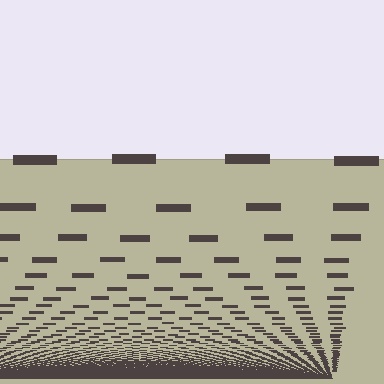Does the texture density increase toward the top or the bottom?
Density increases toward the bottom.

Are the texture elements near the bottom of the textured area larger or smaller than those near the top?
Smaller. The gradient is inverted — elements near the bottom are smaller and denser.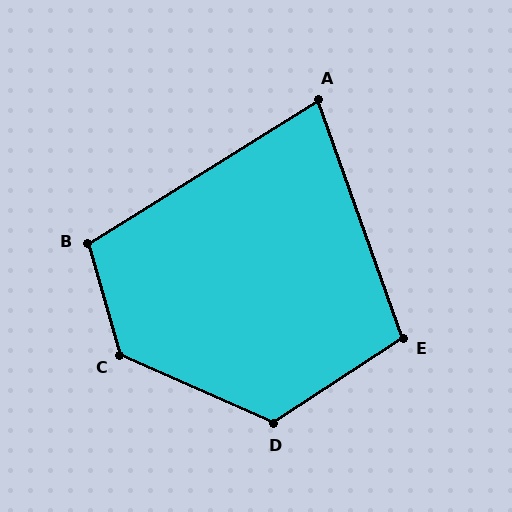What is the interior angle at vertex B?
Approximately 106 degrees (obtuse).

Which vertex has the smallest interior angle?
A, at approximately 77 degrees.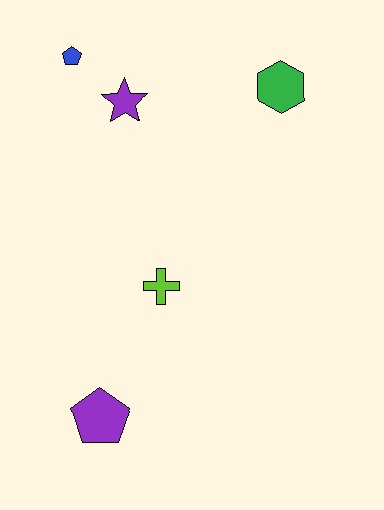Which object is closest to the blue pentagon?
The purple star is closest to the blue pentagon.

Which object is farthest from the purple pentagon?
The green hexagon is farthest from the purple pentagon.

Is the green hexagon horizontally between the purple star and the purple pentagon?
No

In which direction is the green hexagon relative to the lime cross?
The green hexagon is above the lime cross.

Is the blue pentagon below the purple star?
No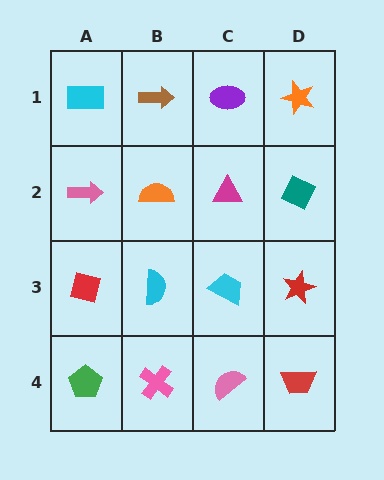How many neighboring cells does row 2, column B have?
4.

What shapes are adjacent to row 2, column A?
A cyan rectangle (row 1, column A), a red square (row 3, column A), an orange semicircle (row 2, column B).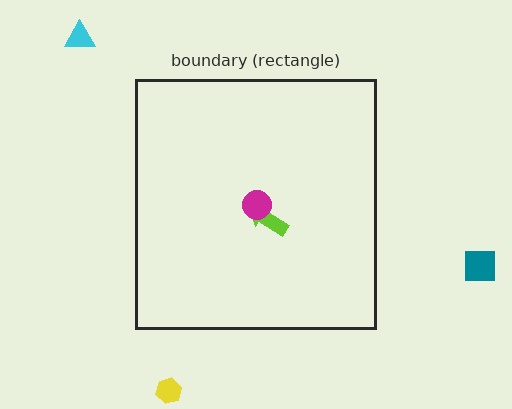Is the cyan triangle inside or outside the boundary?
Outside.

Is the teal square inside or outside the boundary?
Outside.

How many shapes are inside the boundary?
2 inside, 3 outside.